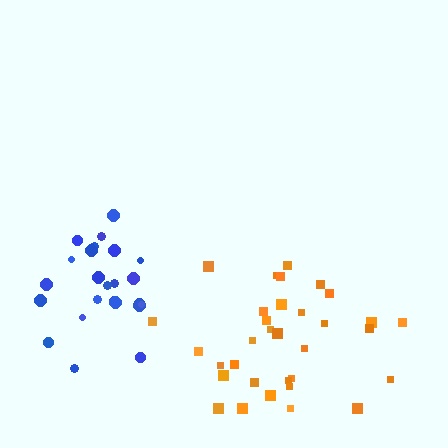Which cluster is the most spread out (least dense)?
Orange.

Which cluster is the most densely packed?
Blue.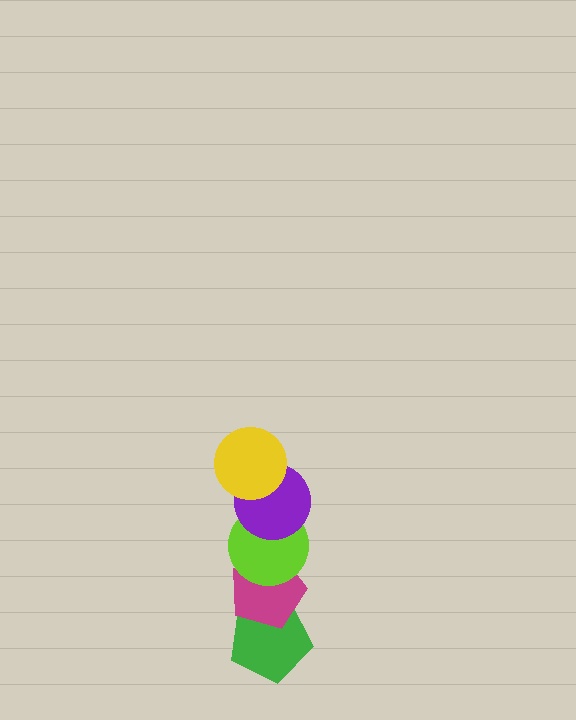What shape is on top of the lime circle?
The purple circle is on top of the lime circle.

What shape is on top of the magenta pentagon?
The lime circle is on top of the magenta pentagon.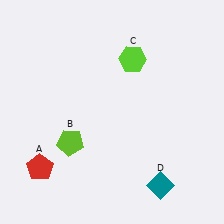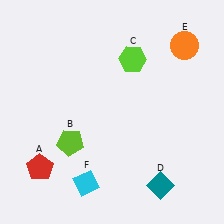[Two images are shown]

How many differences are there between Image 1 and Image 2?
There are 2 differences between the two images.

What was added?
An orange circle (E), a cyan diamond (F) were added in Image 2.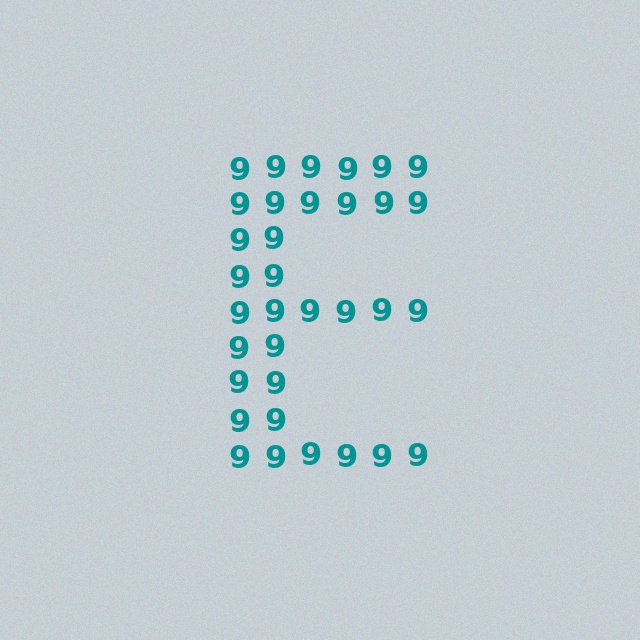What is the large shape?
The large shape is the letter E.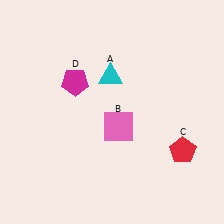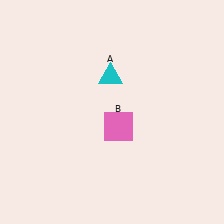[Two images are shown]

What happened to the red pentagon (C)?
The red pentagon (C) was removed in Image 2. It was in the bottom-right area of Image 1.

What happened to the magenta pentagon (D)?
The magenta pentagon (D) was removed in Image 2. It was in the top-left area of Image 1.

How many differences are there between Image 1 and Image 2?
There are 2 differences between the two images.